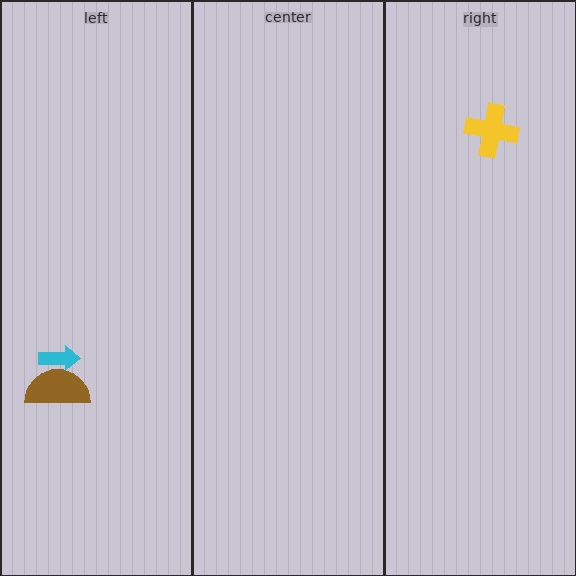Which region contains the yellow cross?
The right region.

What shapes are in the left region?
The cyan arrow, the brown semicircle.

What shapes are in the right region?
The yellow cross.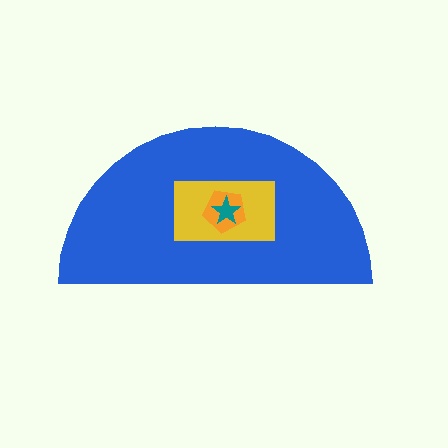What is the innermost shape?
The teal star.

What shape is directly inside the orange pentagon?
The teal star.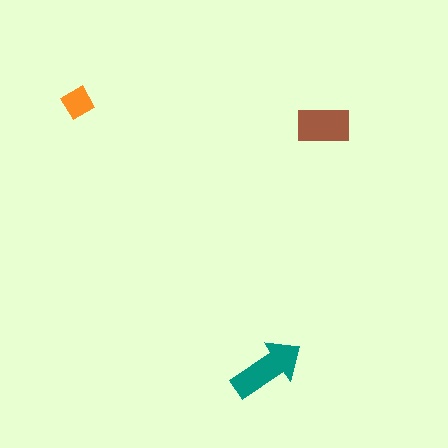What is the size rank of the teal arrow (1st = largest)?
1st.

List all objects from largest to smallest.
The teal arrow, the brown rectangle, the orange diamond.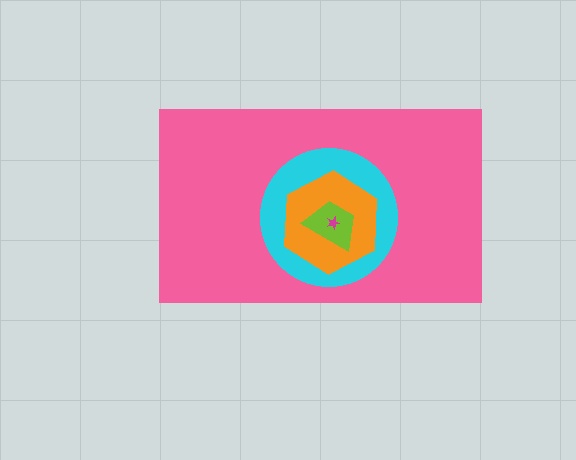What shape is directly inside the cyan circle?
The orange hexagon.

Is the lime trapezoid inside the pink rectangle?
Yes.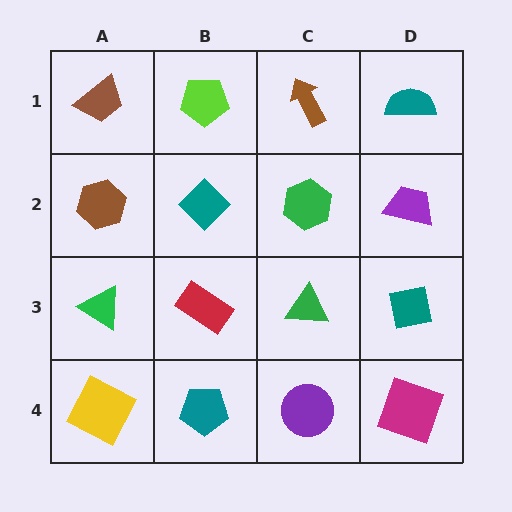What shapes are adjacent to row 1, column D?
A purple trapezoid (row 2, column D), a brown arrow (row 1, column C).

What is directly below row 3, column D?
A magenta square.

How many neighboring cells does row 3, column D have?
3.